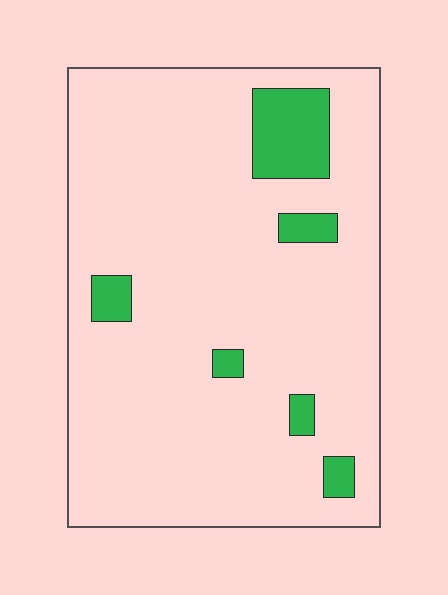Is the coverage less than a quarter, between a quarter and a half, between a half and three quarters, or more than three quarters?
Less than a quarter.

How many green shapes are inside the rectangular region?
6.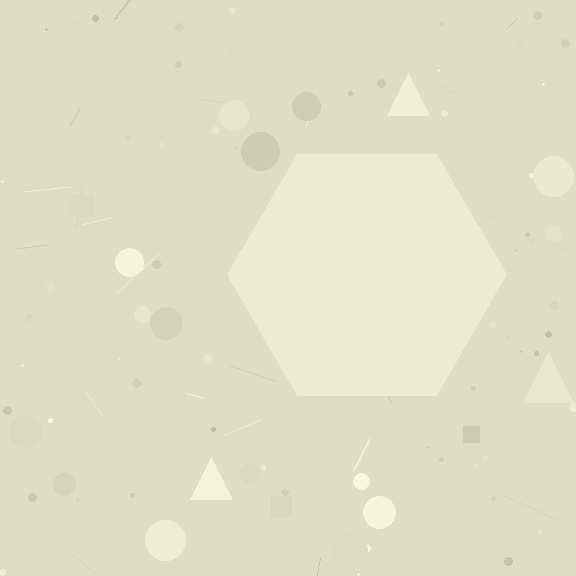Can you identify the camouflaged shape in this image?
The camouflaged shape is a hexagon.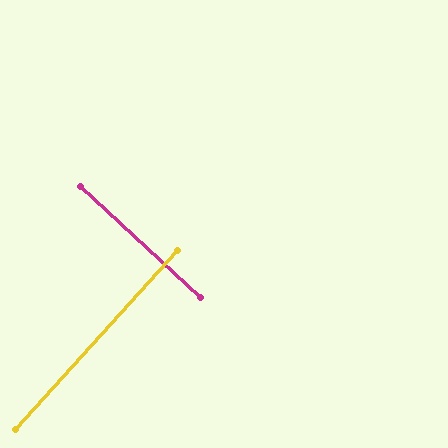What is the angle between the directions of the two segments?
Approximately 89 degrees.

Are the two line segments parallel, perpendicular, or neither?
Perpendicular — they meet at approximately 89°.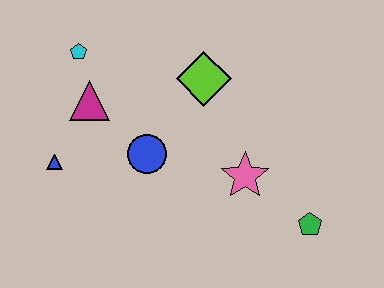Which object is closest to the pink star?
The green pentagon is closest to the pink star.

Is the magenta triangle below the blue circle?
No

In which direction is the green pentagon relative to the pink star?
The green pentagon is to the right of the pink star.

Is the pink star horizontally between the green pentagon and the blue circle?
Yes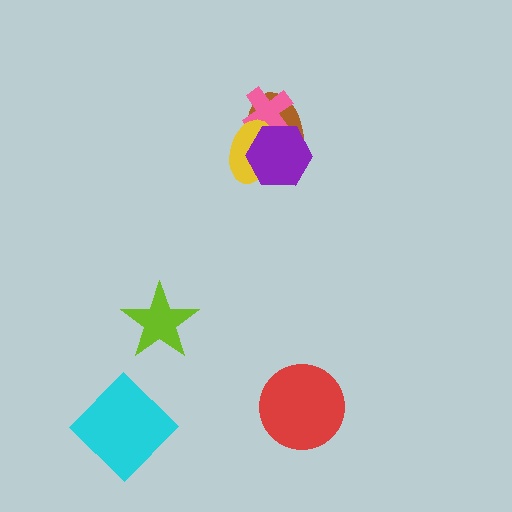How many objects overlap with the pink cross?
3 objects overlap with the pink cross.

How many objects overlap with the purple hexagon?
3 objects overlap with the purple hexagon.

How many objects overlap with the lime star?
0 objects overlap with the lime star.